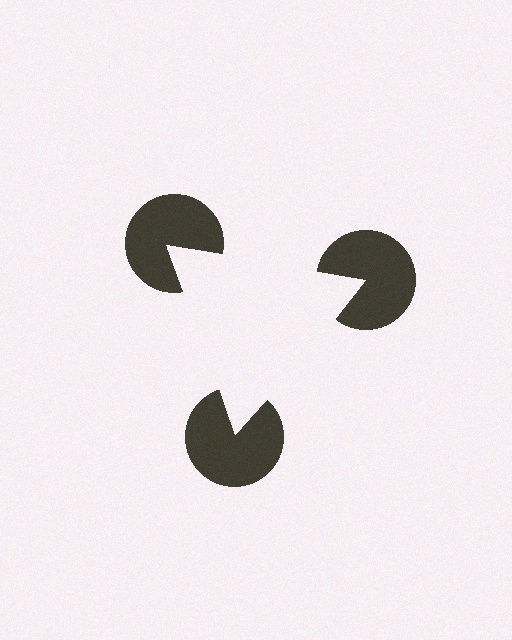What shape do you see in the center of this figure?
An illusory triangle — its edges are inferred from the aligned wedge cuts in the pac-man discs, not physically drawn.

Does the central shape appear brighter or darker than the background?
It typically appears slightly brighter than the background, even though no actual brightness change is drawn.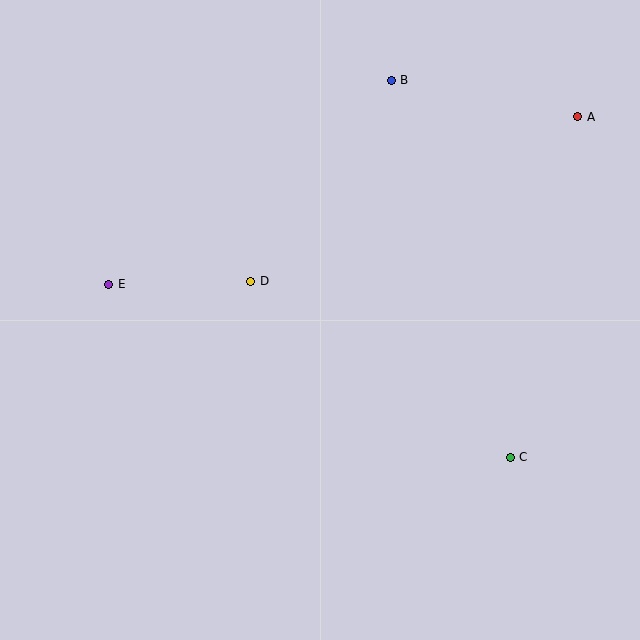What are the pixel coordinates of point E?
Point E is at (109, 284).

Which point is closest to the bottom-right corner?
Point C is closest to the bottom-right corner.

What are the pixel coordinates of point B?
Point B is at (391, 81).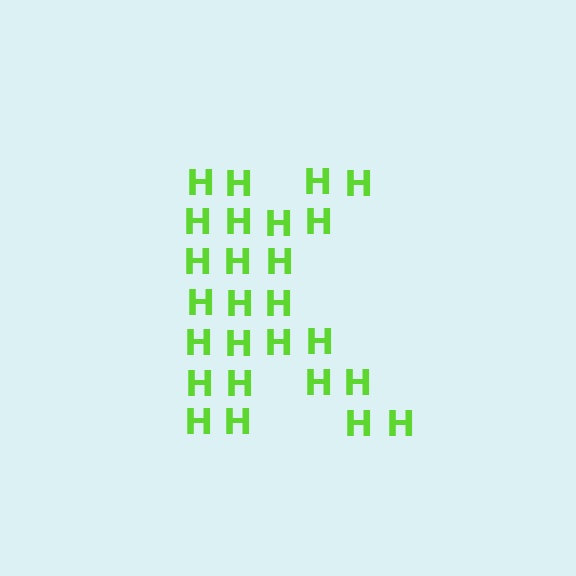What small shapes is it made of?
It is made of small letter H's.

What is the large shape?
The large shape is the letter K.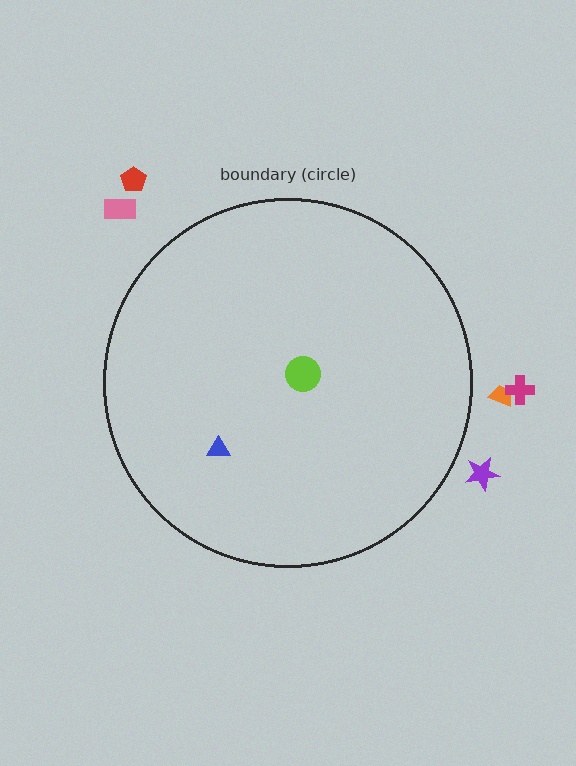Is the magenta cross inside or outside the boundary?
Outside.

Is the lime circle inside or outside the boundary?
Inside.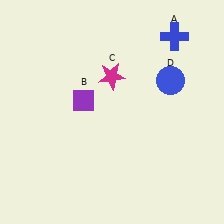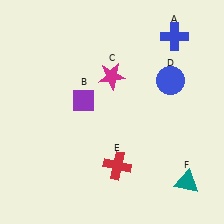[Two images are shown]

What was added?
A red cross (E), a teal triangle (F) were added in Image 2.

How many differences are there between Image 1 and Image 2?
There are 2 differences between the two images.